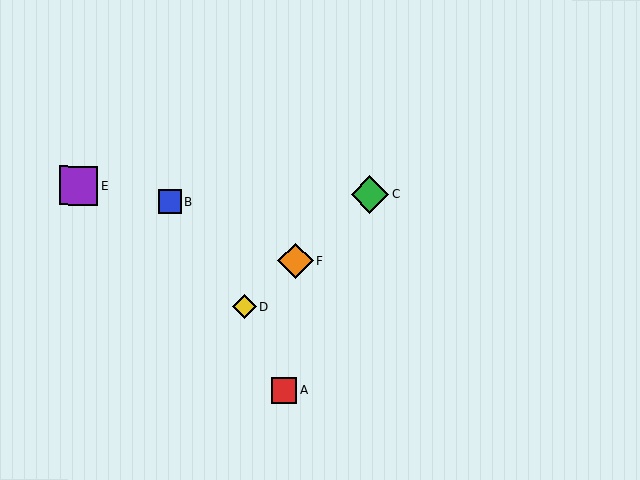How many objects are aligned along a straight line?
3 objects (C, D, F) are aligned along a straight line.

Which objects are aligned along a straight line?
Objects C, D, F are aligned along a straight line.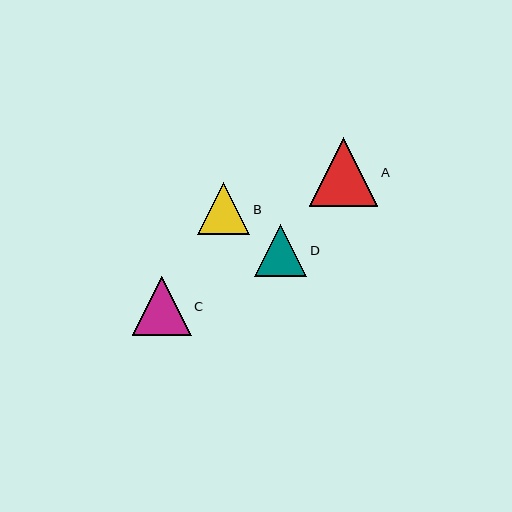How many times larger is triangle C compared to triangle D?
Triangle C is approximately 1.1 times the size of triangle D.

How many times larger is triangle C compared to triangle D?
Triangle C is approximately 1.1 times the size of triangle D.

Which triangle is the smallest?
Triangle D is the smallest with a size of approximately 52 pixels.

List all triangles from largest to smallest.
From largest to smallest: A, C, B, D.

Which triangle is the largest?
Triangle A is the largest with a size of approximately 69 pixels.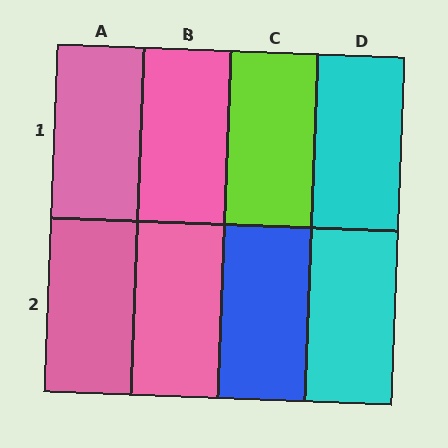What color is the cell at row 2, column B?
Pink.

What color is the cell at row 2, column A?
Pink.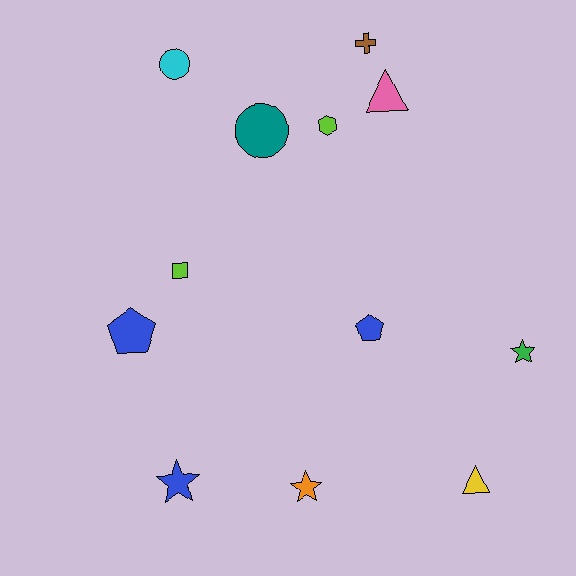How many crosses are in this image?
There is 1 cross.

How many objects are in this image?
There are 12 objects.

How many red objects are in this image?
There are no red objects.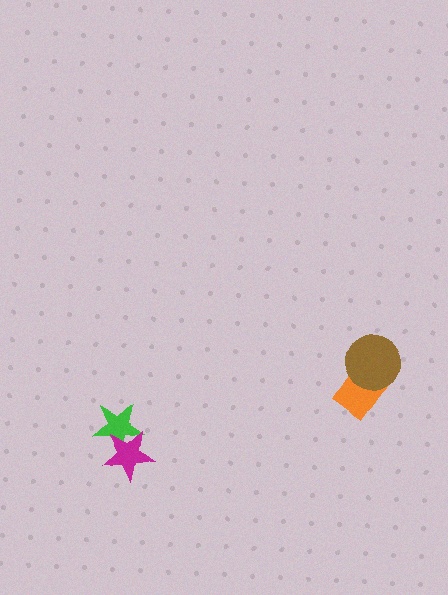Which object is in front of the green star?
The magenta star is in front of the green star.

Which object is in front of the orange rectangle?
The brown circle is in front of the orange rectangle.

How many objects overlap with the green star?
1 object overlaps with the green star.